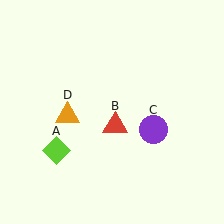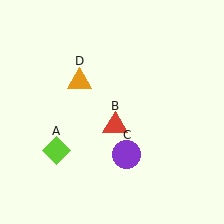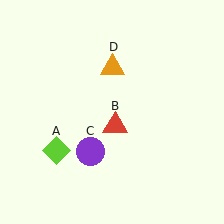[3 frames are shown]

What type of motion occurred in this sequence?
The purple circle (object C), orange triangle (object D) rotated clockwise around the center of the scene.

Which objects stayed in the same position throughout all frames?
Lime diamond (object A) and red triangle (object B) remained stationary.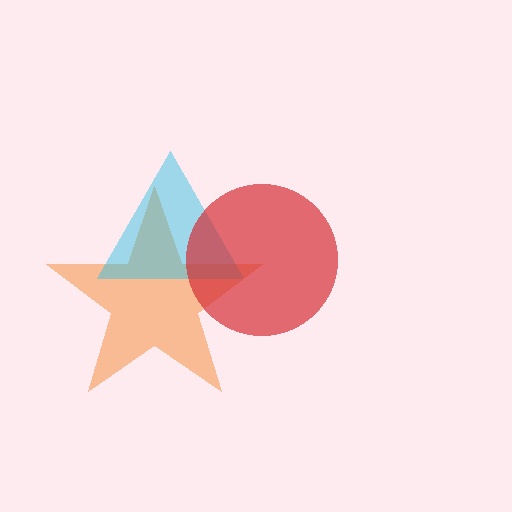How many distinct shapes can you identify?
There are 3 distinct shapes: an orange star, a cyan triangle, a red circle.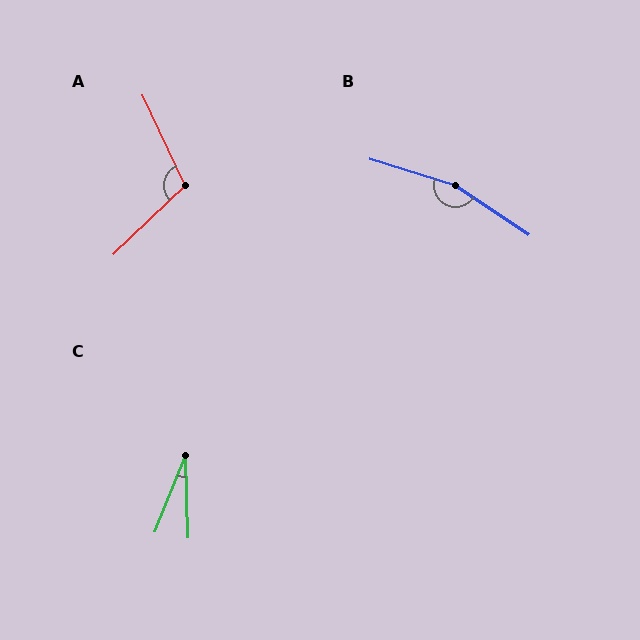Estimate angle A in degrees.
Approximately 109 degrees.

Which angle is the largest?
B, at approximately 163 degrees.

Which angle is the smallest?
C, at approximately 23 degrees.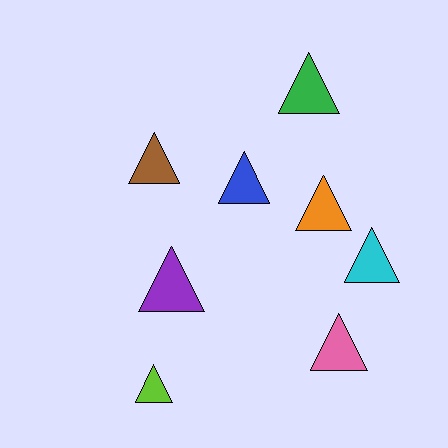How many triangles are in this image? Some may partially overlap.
There are 8 triangles.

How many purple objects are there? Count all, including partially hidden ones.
There is 1 purple object.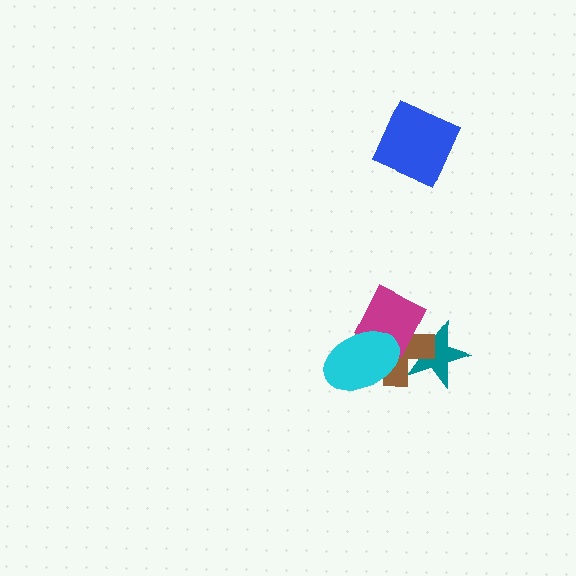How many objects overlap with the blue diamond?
0 objects overlap with the blue diamond.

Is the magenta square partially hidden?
Yes, it is partially covered by another shape.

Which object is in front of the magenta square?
The cyan ellipse is in front of the magenta square.